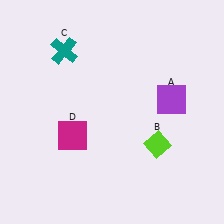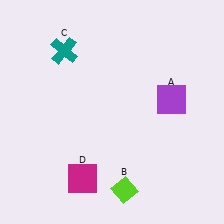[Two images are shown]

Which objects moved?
The objects that moved are: the lime diamond (B), the magenta square (D).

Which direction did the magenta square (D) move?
The magenta square (D) moved down.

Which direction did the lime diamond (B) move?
The lime diamond (B) moved down.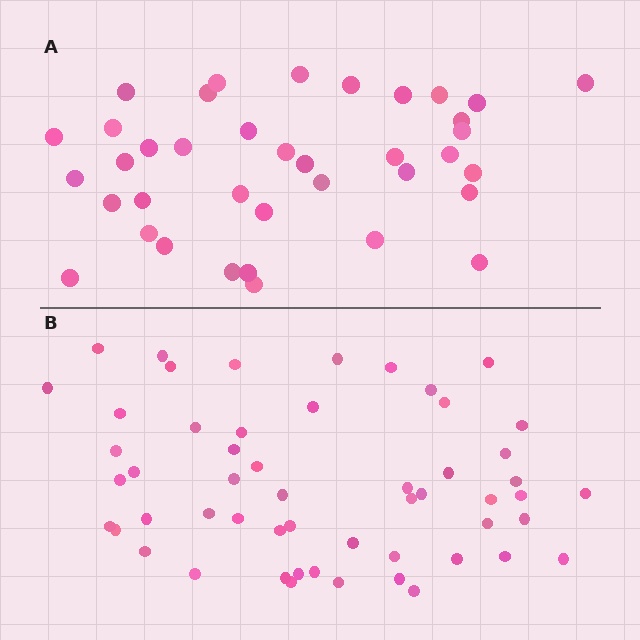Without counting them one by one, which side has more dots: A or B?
Region B (the bottom region) has more dots.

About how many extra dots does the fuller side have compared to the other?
Region B has approximately 15 more dots than region A.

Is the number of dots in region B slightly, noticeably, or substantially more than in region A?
Region B has noticeably more, but not dramatically so. The ratio is roughly 1.4 to 1.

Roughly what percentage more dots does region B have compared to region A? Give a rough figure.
About 40% more.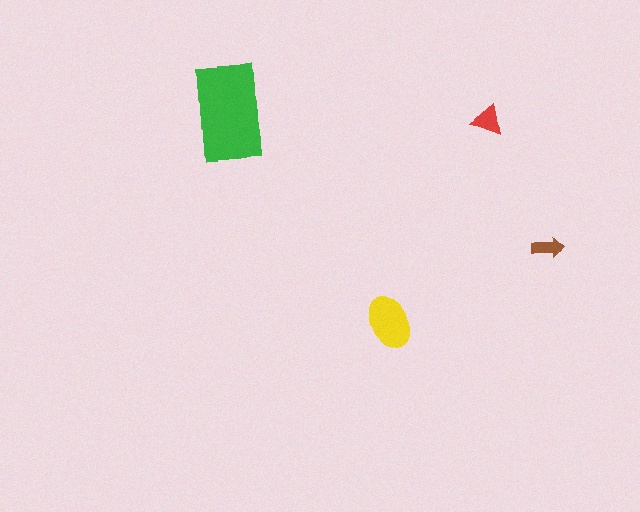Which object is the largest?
The green rectangle.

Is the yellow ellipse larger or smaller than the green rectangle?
Smaller.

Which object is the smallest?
The brown arrow.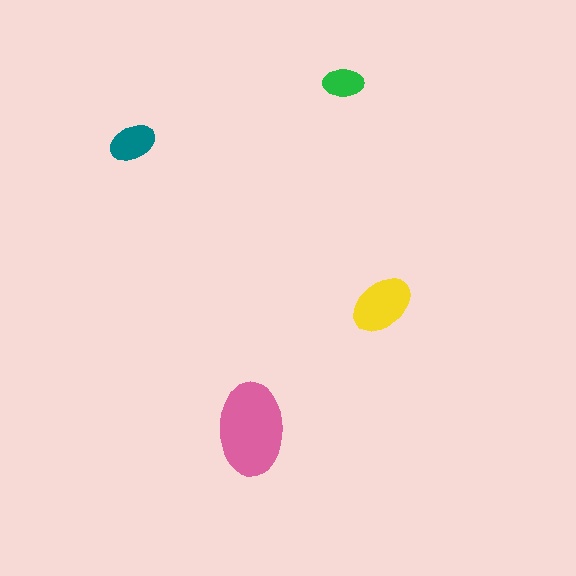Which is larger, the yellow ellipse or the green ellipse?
The yellow one.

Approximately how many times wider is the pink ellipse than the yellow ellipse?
About 1.5 times wider.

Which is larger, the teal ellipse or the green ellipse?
The teal one.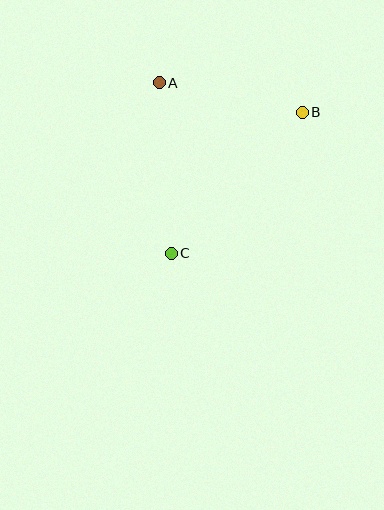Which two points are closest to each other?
Points A and B are closest to each other.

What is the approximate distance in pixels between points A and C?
The distance between A and C is approximately 171 pixels.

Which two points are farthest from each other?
Points B and C are farthest from each other.